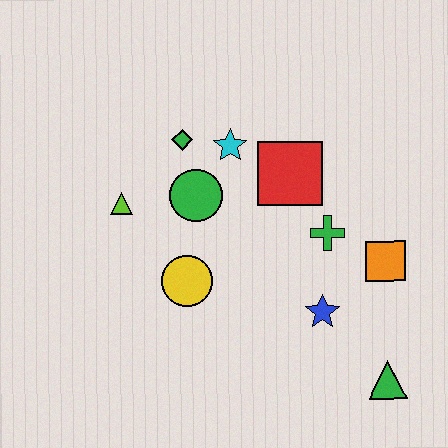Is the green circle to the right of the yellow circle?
Yes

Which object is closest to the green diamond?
The cyan star is closest to the green diamond.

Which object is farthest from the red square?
The green triangle is farthest from the red square.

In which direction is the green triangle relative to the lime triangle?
The green triangle is to the right of the lime triangle.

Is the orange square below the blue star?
No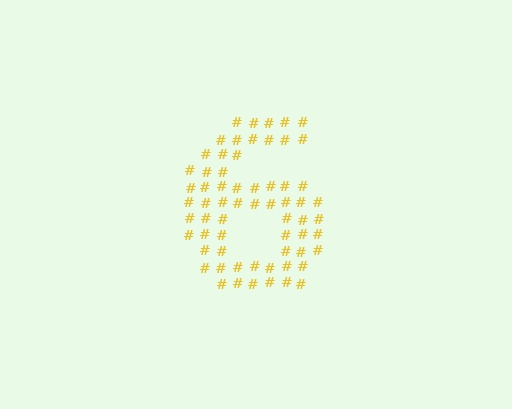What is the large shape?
The large shape is the digit 6.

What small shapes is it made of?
It is made of small hash symbols.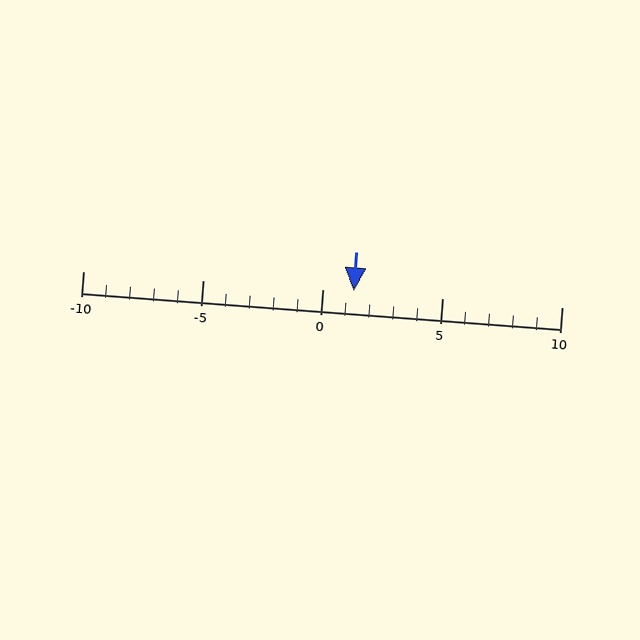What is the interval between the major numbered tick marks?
The major tick marks are spaced 5 units apart.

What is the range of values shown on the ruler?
The ruler shows values from -10 to 10.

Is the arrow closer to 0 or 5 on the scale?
The arrow is closer to 0.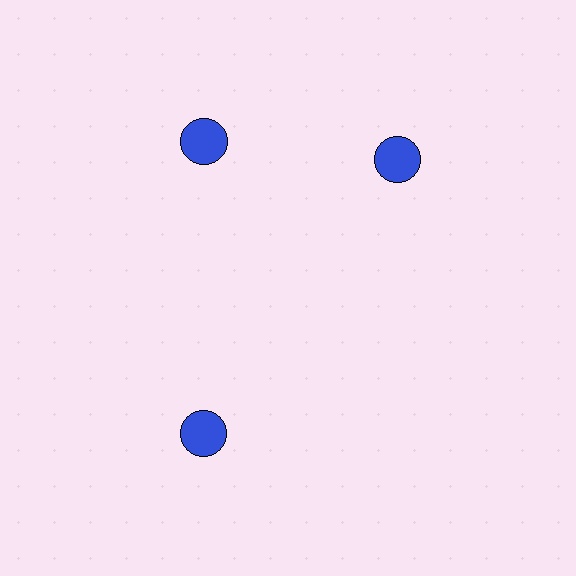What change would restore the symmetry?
The symmetry would be restored by rotating it back into even spacing with its neighbors so that all 3 circles sit at equal angles and equal distance from the center.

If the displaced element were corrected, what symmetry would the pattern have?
It would have 3-fold rotational symmetry — the pattern would map onto itself every 120 degrees.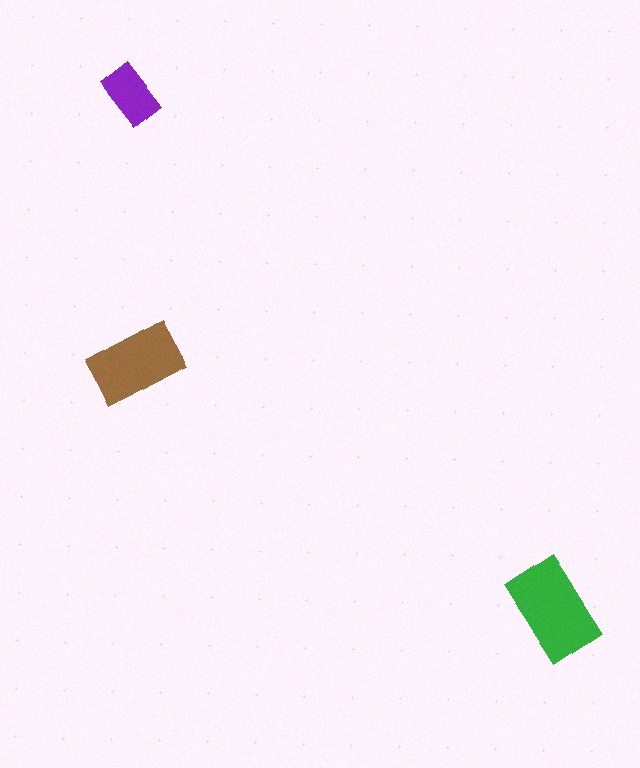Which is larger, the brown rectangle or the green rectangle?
The green one.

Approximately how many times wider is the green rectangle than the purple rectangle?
About 1.5 times wider.